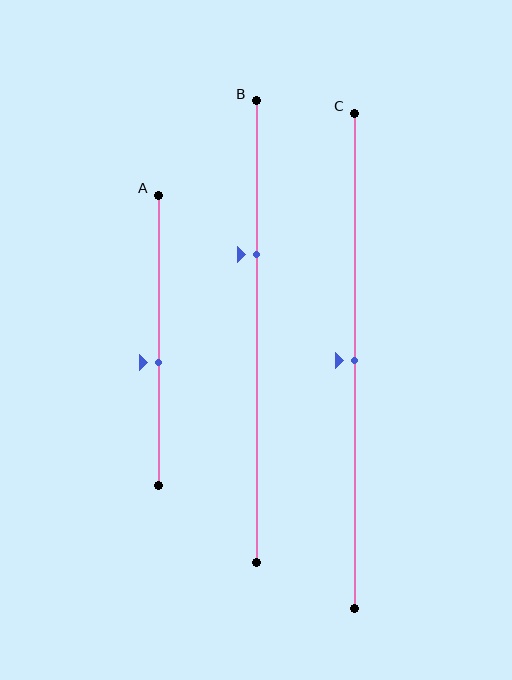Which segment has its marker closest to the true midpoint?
Segment C has its marker closest to the true midpoint.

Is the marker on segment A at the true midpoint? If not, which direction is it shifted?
No, the marker on segment A is shifted downward by about 8% of the segment length.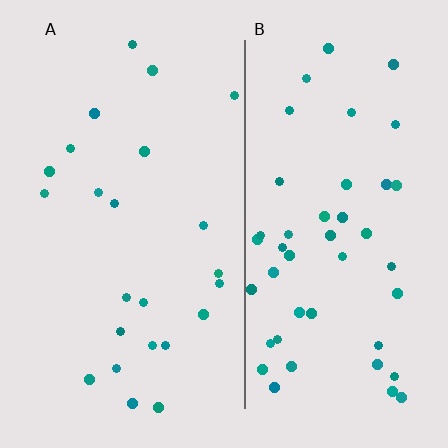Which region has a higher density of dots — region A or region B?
B (the right).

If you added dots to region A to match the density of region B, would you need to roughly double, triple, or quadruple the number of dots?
Approximately double.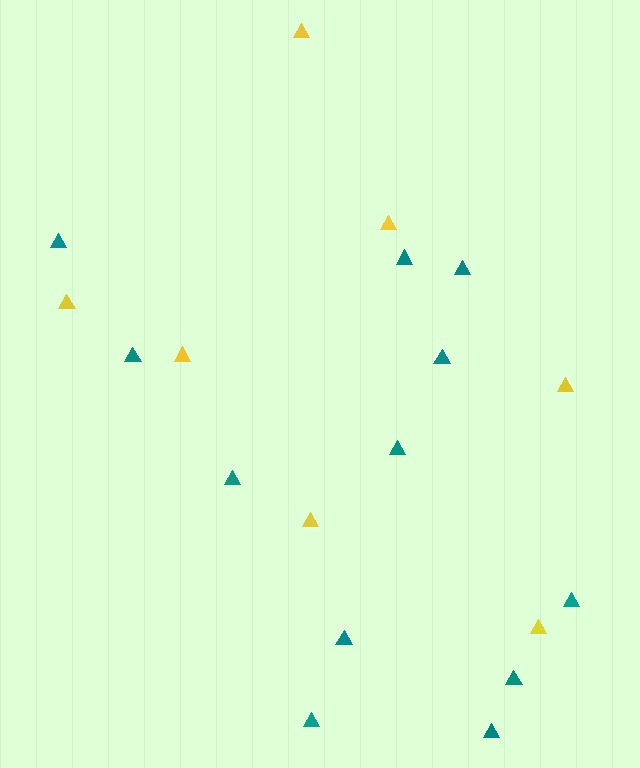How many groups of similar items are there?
There are 2 groups: one group of yellow triangles (7) and one group of teal triangles (12).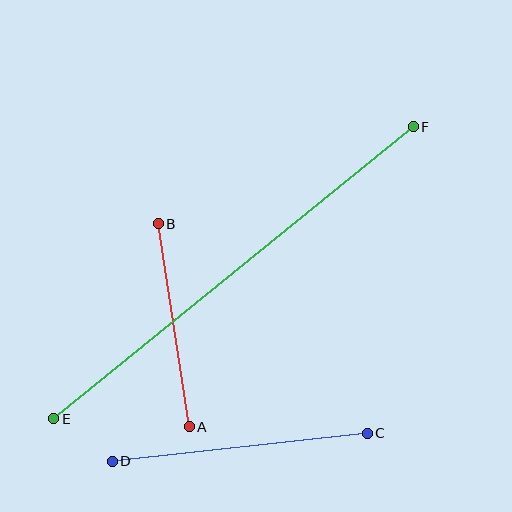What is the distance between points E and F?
The distance is approximately 463 pixels.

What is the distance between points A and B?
The distance is approximately 205 pixels.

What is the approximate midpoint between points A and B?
The midpoint is at approximately (174, 325) pixels.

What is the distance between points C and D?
The distance is approximately 256 pixels.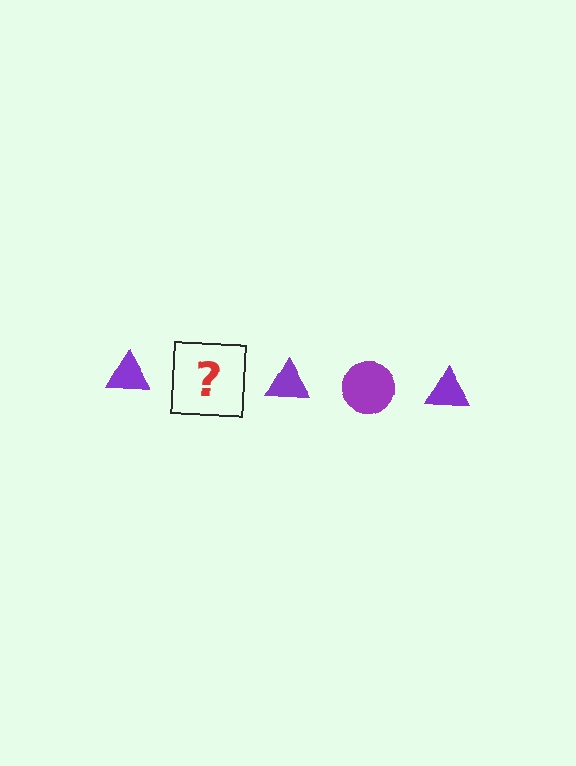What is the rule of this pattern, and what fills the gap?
The rule is that the pattern cycles through triangle, circle shapes in purple. The gap should be filled with a purple circle.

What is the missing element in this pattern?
The missing element is a purple circle.